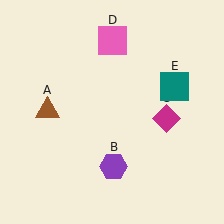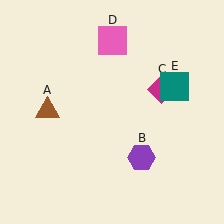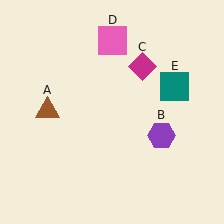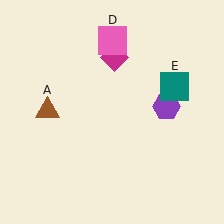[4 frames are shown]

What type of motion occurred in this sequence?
The purple hexagon (object B), magenta diamond (object C) rotated counterclockwise around the center of the scene.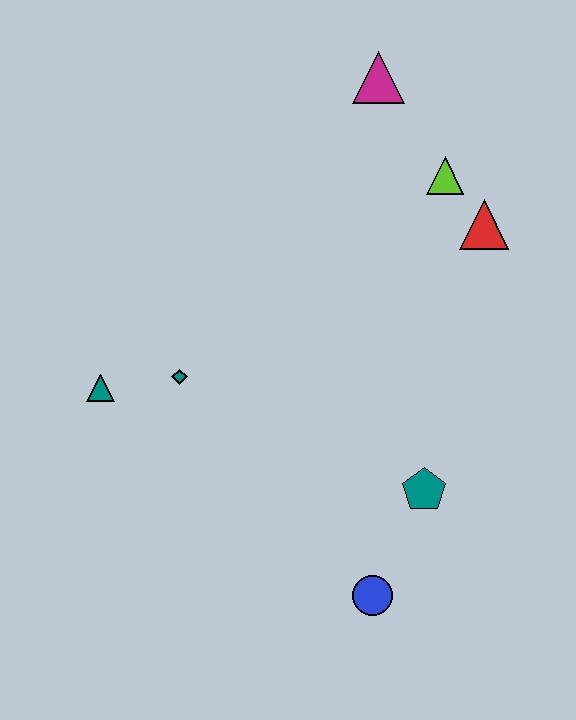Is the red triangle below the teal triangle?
No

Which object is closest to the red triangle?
The lime triangle is closest to the red triangle.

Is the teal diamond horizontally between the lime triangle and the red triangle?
No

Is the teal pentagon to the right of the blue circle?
Yes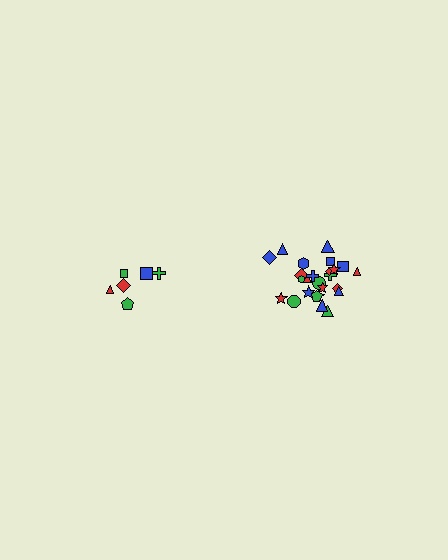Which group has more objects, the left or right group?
The right group.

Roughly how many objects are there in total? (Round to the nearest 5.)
Roughly 30 objects in total.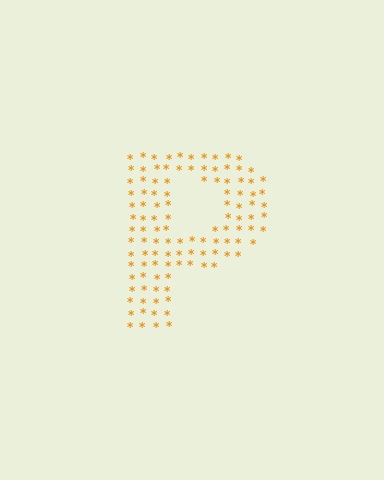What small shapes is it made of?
It is made of small asterisks.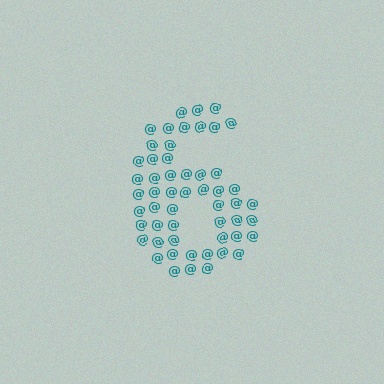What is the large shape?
The large shape is the digit 6.